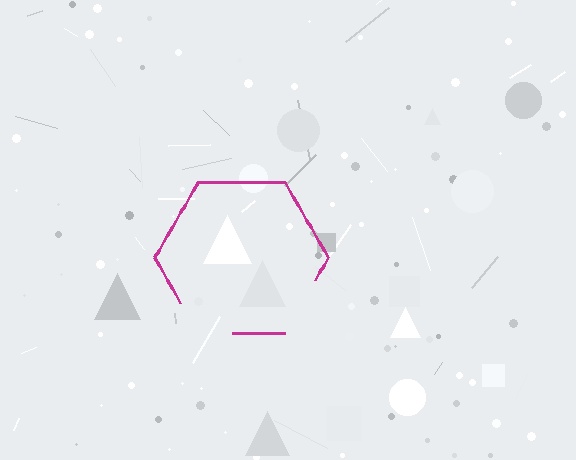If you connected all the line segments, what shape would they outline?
They would outline a hexagon.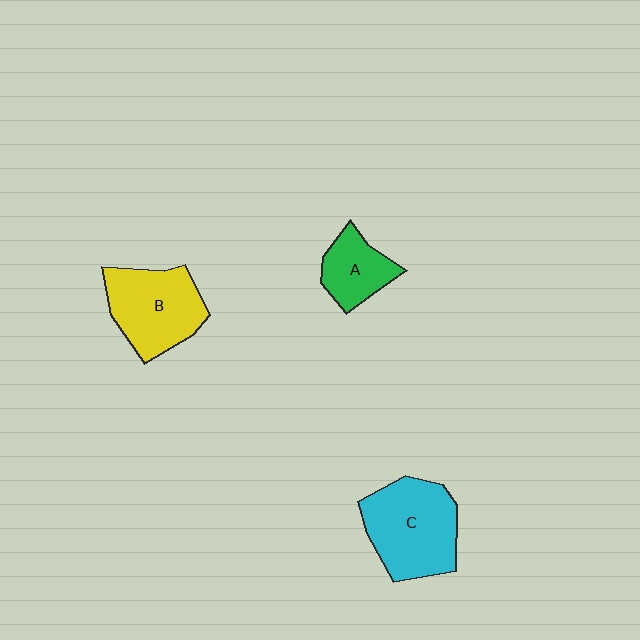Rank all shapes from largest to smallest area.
From largest to smallest: C (cyan), B (yellow), A (green).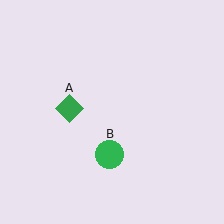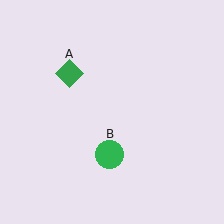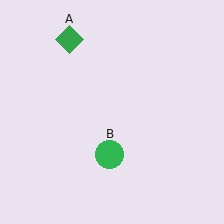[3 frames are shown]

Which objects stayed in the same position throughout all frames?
Green circle (object B) remained stationary.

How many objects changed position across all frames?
1 object changed position: green diamond (object A).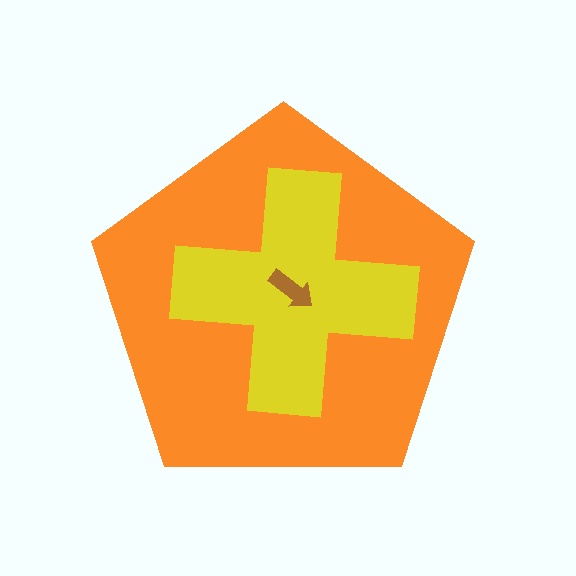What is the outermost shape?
The orange pentagon.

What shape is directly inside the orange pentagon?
The yellow cross.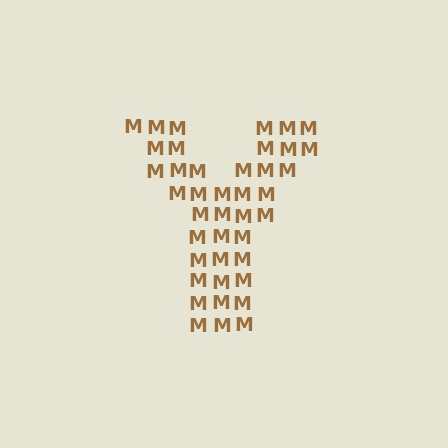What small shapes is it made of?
It is made of small letter M's.